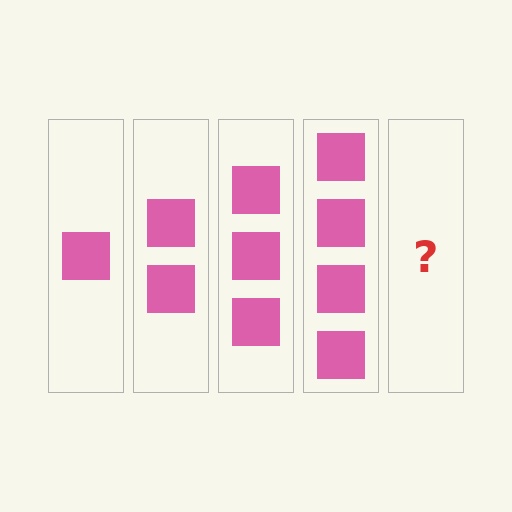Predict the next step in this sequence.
The next step is 5 squares.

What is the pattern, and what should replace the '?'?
The pattern is that each step adds one more square. The '?' should be 5 squares.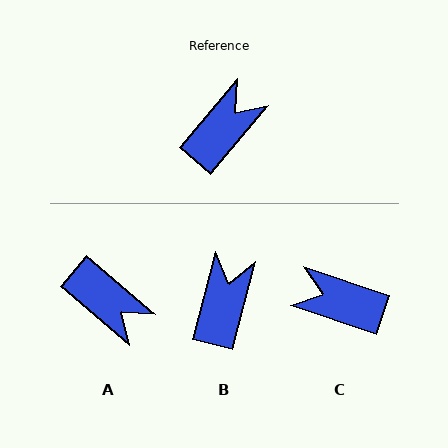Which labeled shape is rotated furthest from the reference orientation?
C, about 112 degrees away.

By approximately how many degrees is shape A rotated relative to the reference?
Approximately 90 degrees clockwise.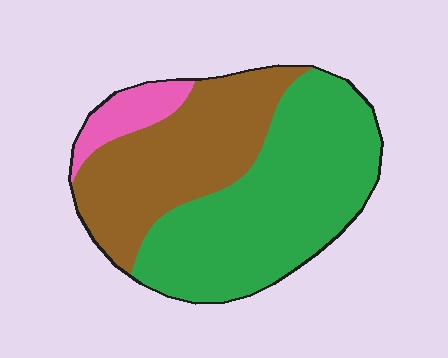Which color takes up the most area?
Green, at roughly 55%.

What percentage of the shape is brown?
Brown covers roughly 35% of the shape.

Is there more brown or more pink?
Brown.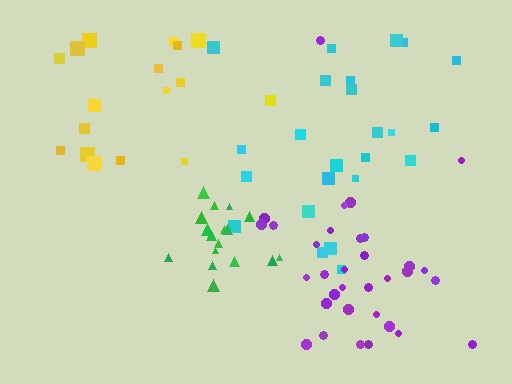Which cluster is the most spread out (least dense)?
Yellow.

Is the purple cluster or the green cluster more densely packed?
Green.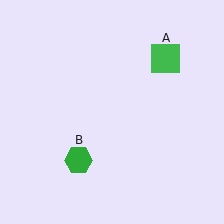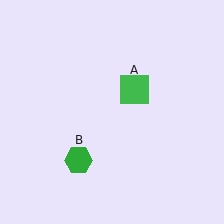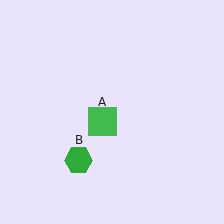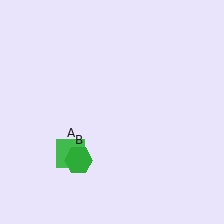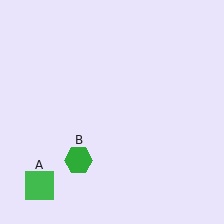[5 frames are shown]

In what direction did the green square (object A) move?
The green square (object A) moved down and to the left.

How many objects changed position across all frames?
1 object changed position: green square (object A).